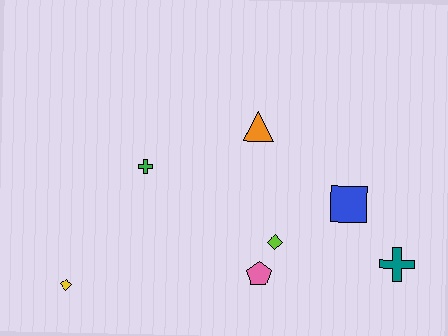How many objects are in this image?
There are 7 objects.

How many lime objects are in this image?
There is 1 lime object.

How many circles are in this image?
There are no circles.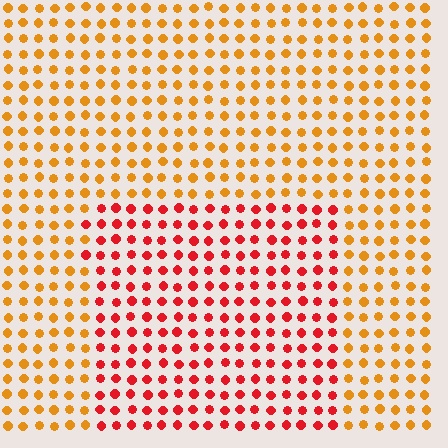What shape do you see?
I see a rectangle.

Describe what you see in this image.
The image is filled with small orange elements in a uniform arrangement. A rectangle-shaped region is visible where the elements are tinted to a slightly different hue, forming a subtle color boundary.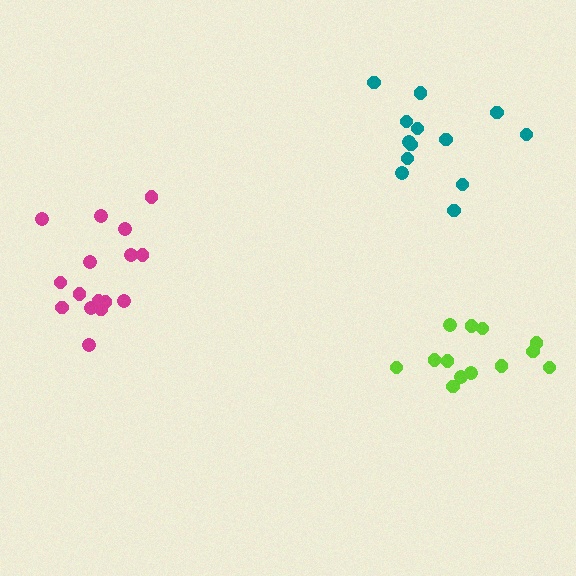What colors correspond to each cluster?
The clusters are colored: teal, lime, magenta.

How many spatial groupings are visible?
There are 3 spatial groupings.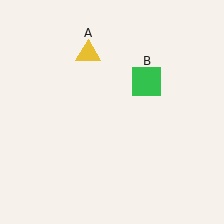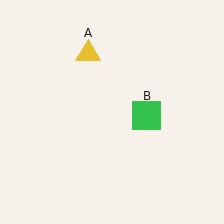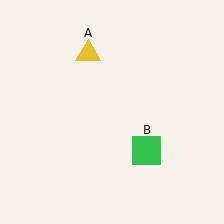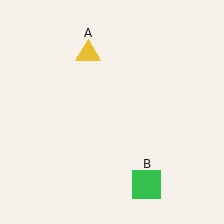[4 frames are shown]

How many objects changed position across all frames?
1 object changed position: green square (object B).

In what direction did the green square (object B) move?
The green square (object B) moved down.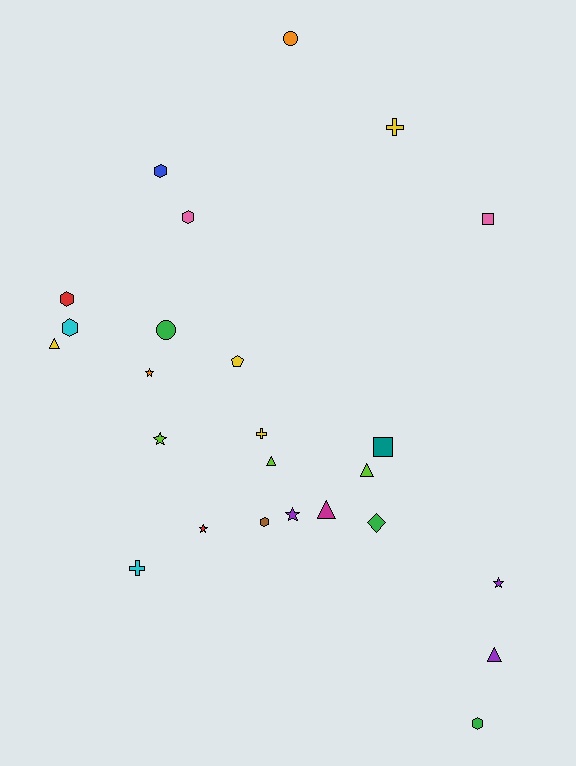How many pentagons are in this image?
There is 1 pentagon.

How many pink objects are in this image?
There are 2 pink objects.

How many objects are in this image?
There are 25 objects.